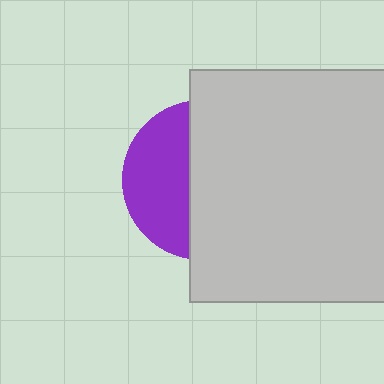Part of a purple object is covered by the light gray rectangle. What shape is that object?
It is a circle.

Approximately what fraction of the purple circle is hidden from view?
Roughly 60% of the purple circle is hidden behind the light gray rectangle.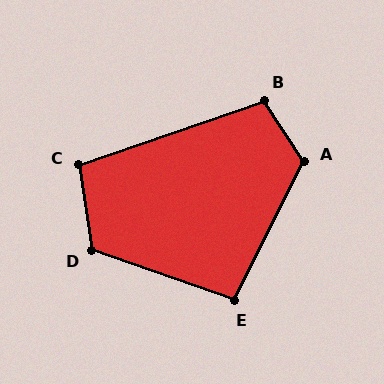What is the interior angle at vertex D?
Approximately 118 degrees (obtuse).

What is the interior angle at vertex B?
Approximately 104 degrees (obtuse).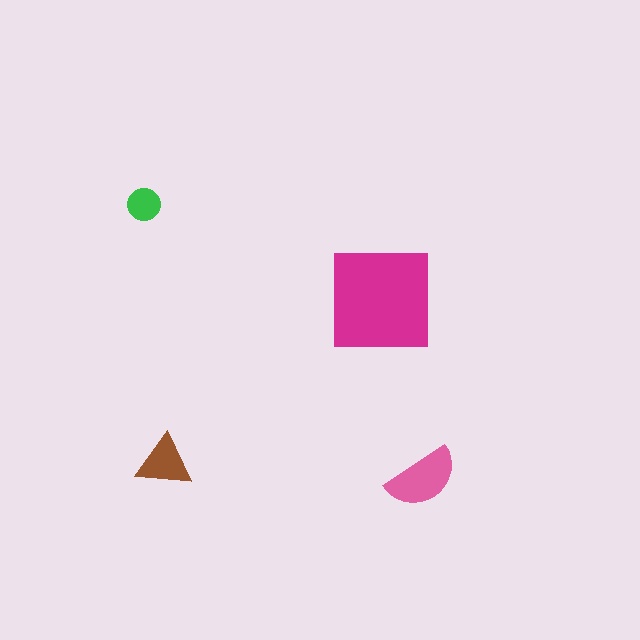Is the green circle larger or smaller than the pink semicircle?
Smaller.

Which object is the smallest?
The green circle.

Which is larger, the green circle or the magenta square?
The magenta square.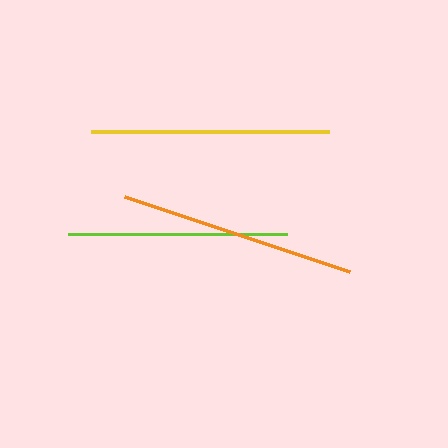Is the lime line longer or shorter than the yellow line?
The yellow line is longer than the lime line.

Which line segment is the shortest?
The lime line is the shortest at approximately 220 pixels.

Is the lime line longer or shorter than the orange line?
The orange line is longer than the lime line.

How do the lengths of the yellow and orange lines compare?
The yellow and orange lines are approximately the same length.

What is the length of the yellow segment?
The yellow segment is approximately 239 pixels long.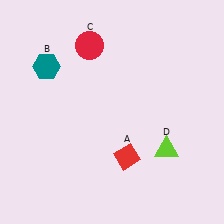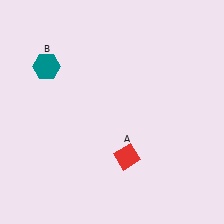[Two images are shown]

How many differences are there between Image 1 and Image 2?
There are 2 differences between the two images.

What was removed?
The lime triangle (D), the red circle (C) were removed in Image 2.